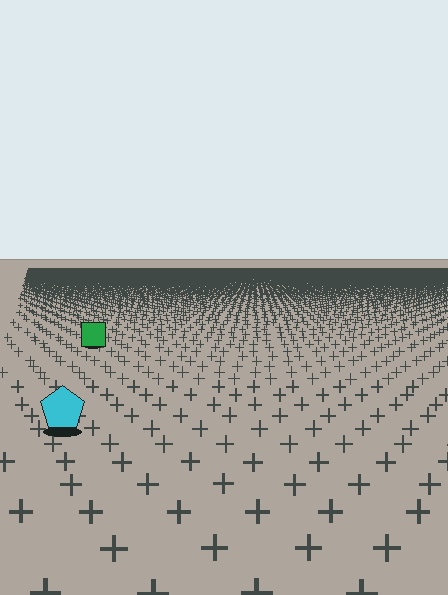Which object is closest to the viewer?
The cyan pentagon is closest. The texture marks near it are larger and more spread out.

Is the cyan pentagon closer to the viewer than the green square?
Yes. The cyan pentagon is closer — you can tell from the texture gradient: the ground texture is coarser near it.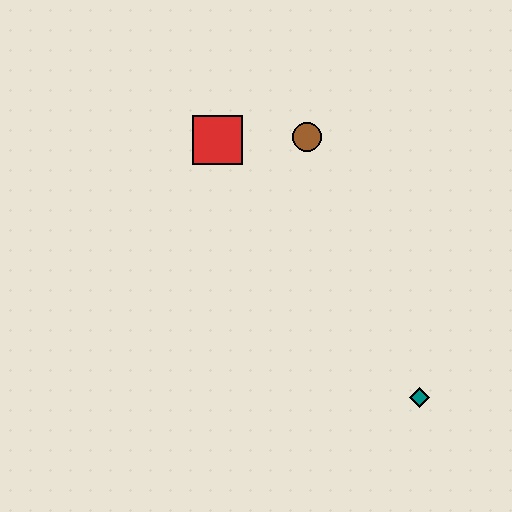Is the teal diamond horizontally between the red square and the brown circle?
No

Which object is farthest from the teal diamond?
The red square is farthest from the teal diamond.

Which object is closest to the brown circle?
The red square is closest to the brown circle.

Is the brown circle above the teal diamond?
Yes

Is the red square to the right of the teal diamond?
No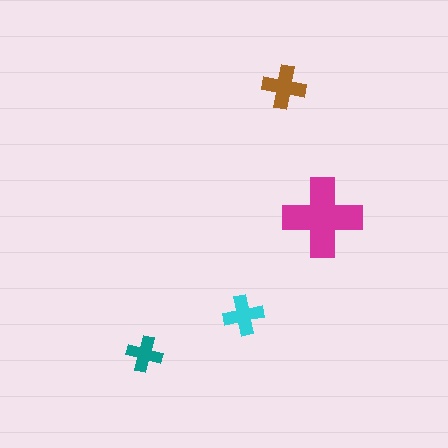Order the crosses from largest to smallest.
the magenta one, the brown one, the cyan one, the teal one.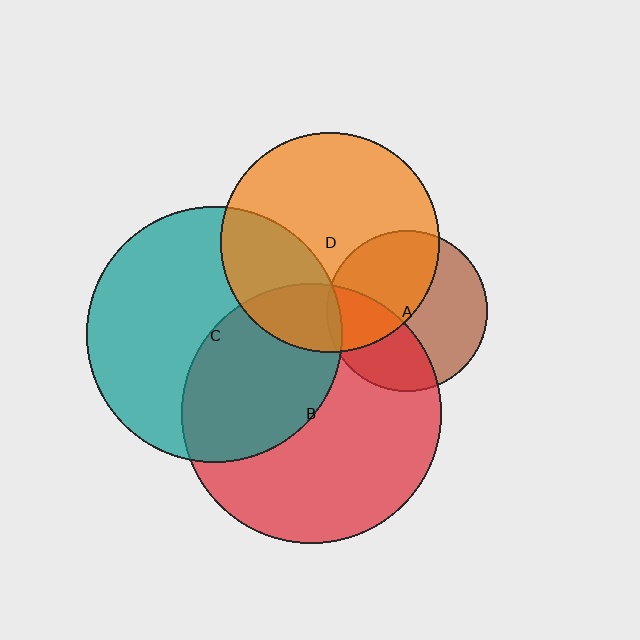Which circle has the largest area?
Circle B (red).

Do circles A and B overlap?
Yes.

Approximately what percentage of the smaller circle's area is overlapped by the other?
Approximately 35%.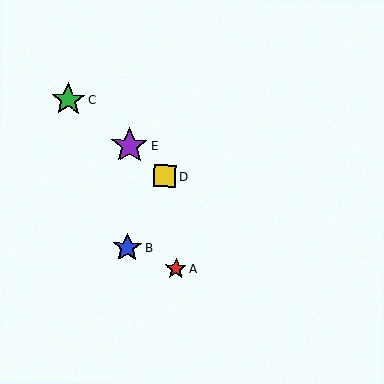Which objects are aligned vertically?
Objects B, E are aligned vertically.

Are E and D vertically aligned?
No, E is at x≈129 and D is at x≈165.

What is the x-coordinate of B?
Object B is at x≈127.